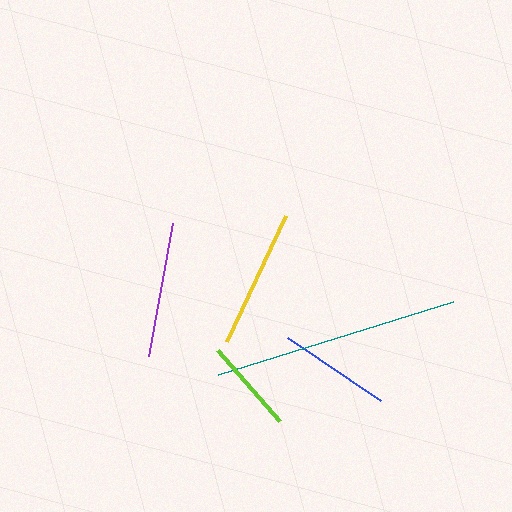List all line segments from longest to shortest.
From longest to shortest: teal, yellow, purple, blue, lime.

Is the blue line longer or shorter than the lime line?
The blue line is longer than the lime line.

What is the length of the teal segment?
The teal segment is approximately 246 pixels long.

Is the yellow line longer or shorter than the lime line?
The yellow line is longer than the lime line.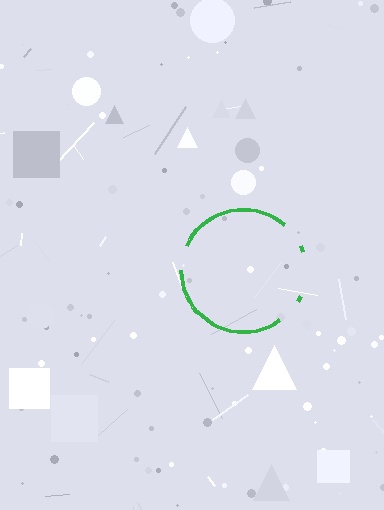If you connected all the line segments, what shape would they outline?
They would outline a circle.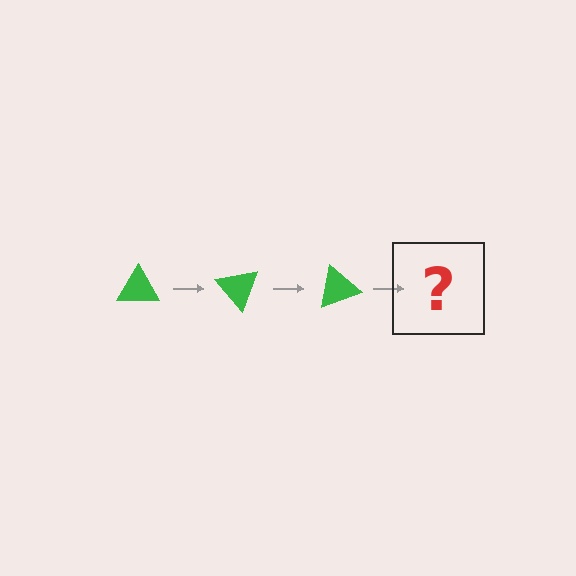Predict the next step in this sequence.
The next step is a green triangle rotated 150 degrees.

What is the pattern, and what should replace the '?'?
The pattern is that the triangle rotates 50 degrees each step. The '?' should be a green triangle rotated 150 degrees.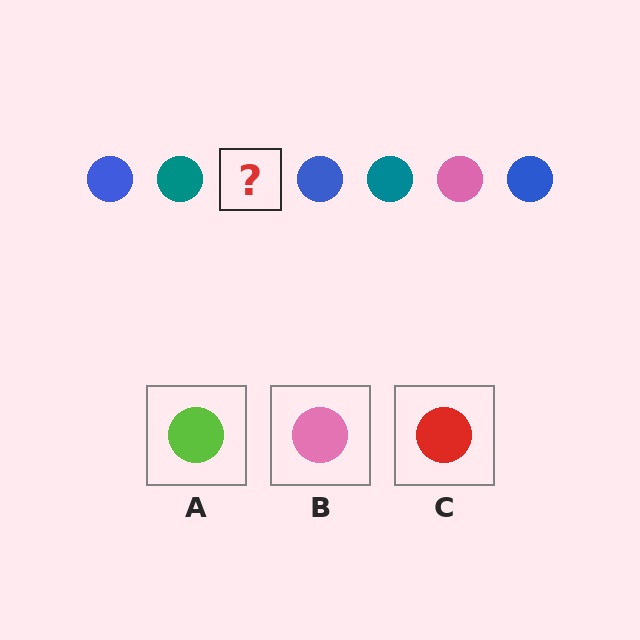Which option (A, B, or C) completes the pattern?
B.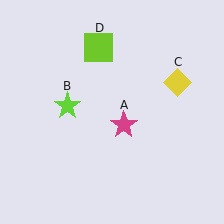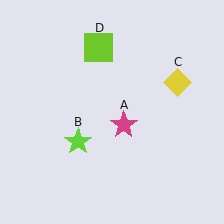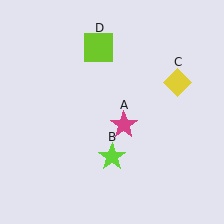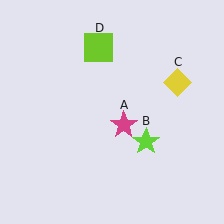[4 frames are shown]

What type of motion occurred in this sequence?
The lime star (object B) rotated counterclockwise around the center of the scene.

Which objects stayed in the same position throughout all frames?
Magenta star (object A) and yellow diamond (object C) and lime square (object D) remained stationary.